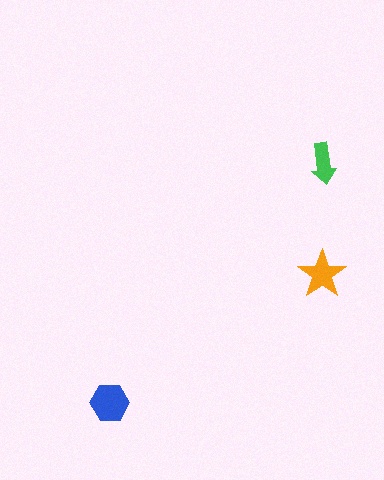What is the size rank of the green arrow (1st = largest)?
3rd.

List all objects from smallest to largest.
The green arrow, the orange star, the blue hexagon.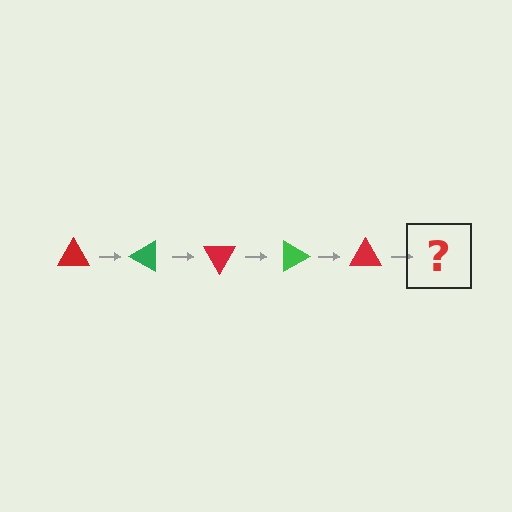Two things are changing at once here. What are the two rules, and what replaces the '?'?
The two rules are that it rotates 30 degrees each step and the color cycles through red and green. The '?' should be a green triangle, rotated 150 degrees from the start.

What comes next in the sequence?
The next element should be a green triangle, rotated 150 degrees from the start.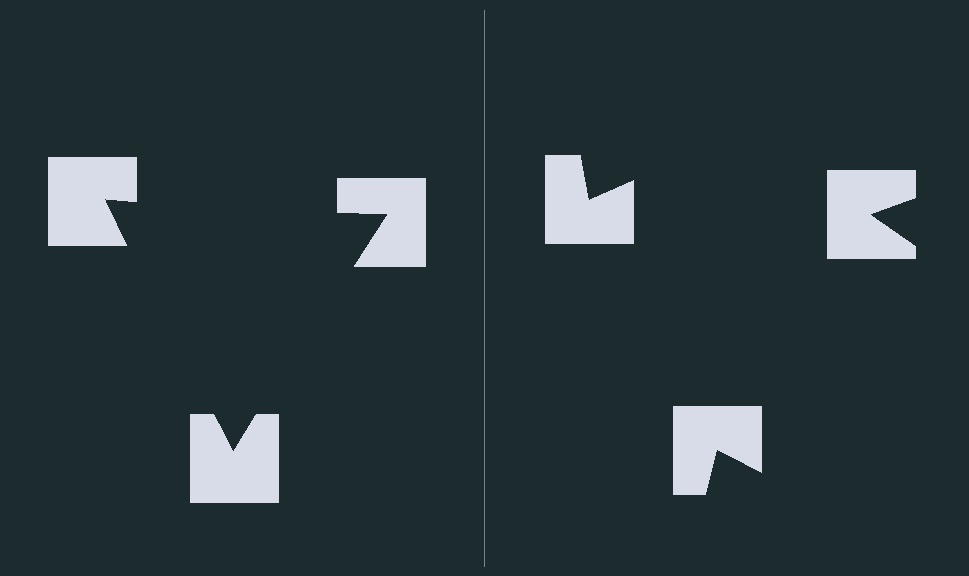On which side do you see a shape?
An illusory triangle appears on the left side. On the right side the wedge cuts are rotated, so no coherent shape forms.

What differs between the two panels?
The notched squares are positioned identically on both sides; only the wedge orientations differ. On the left they align to a triangle; on the right they are misaligned.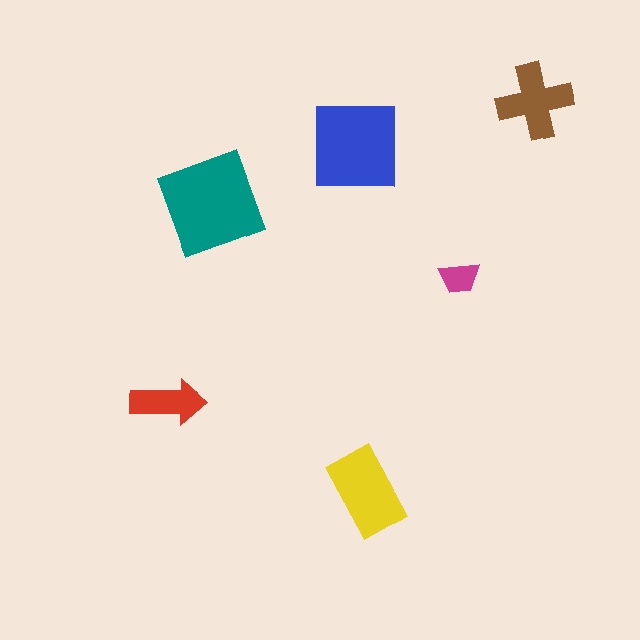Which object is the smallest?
The magenta trapezoid.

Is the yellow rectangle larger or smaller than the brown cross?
Larger.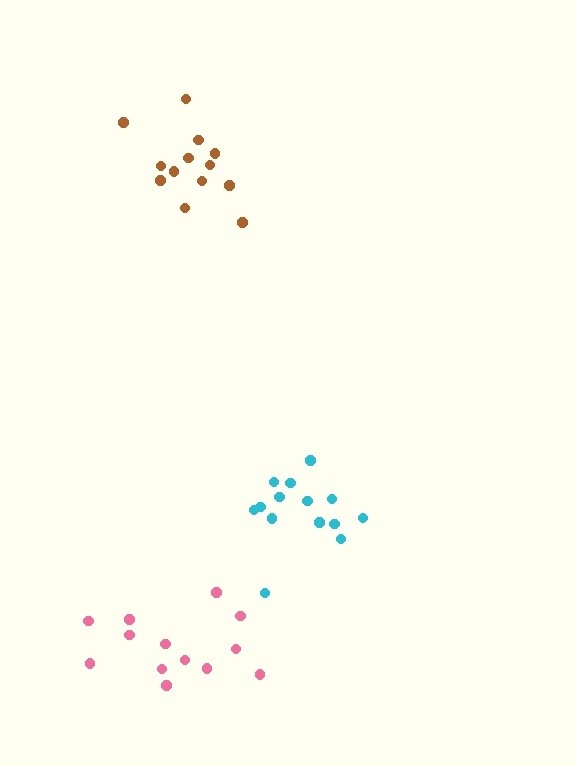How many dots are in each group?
Group 1: 14 dots, Group 2: 13 dots, Group 3: 13 dots (40 total).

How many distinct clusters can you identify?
There are 3 distinct clusters.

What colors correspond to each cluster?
The clusters are colored: cyan, brown, pink.